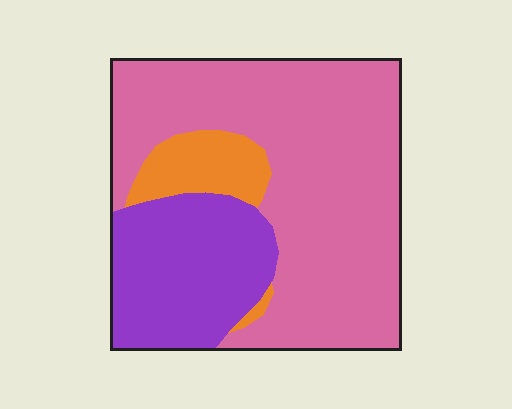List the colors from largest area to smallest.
From largest to smallest: pink, purple, orange.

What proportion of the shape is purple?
Purple covers about 25% of the shape.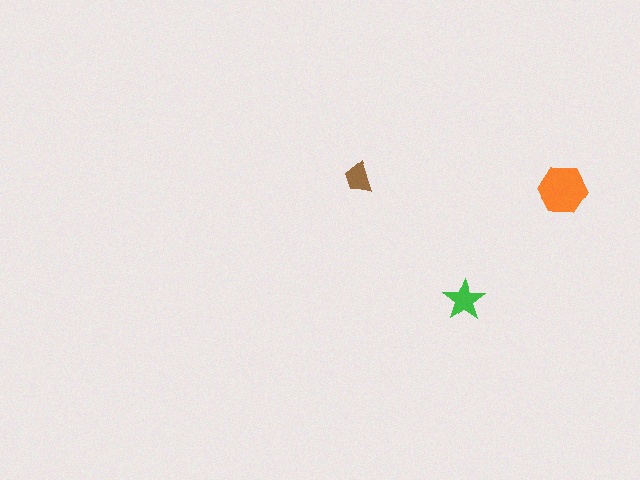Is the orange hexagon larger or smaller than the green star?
Larger.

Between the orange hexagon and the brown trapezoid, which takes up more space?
The orange hexagon.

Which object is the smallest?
The brown trapezoid.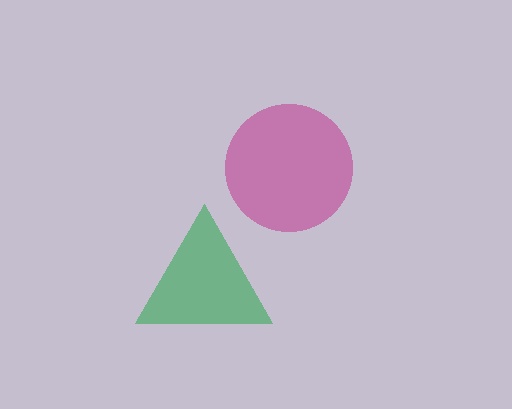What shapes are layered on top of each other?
The layered shapes are: a magenta circle, a green triangle.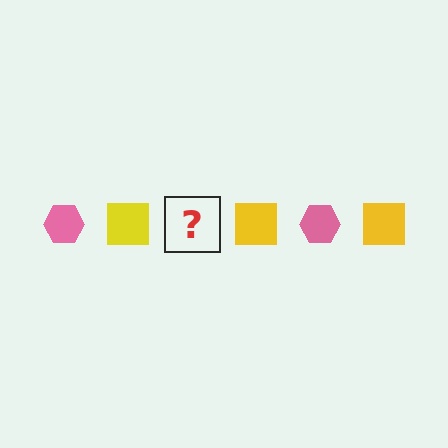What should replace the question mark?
The question mark should be replaced with a pink hexagon.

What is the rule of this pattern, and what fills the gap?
The rule is that the pattern alternates between pink hexagon and yellow square. The gap should be filled with a pink hexagon.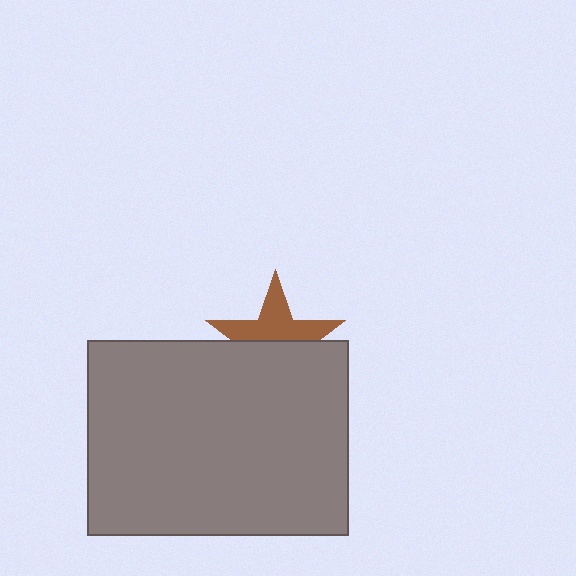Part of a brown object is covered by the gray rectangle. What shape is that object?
It is a star.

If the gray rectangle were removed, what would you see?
You would see the complete brown star.